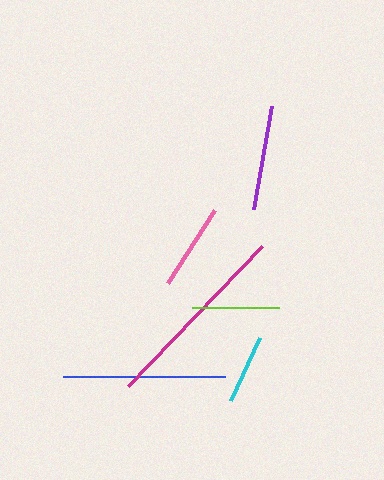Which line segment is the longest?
The magenta line is the longest at approximately 193 pixels.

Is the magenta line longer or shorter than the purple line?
The magenta line is longer than the purple line.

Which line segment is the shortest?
The cyan line is the shortest at approximately 70 pixels.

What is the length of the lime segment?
The lime segment is approximately 87 pixels long.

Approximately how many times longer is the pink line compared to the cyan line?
The pink line is approximately 1.2 times the length of the cyan line.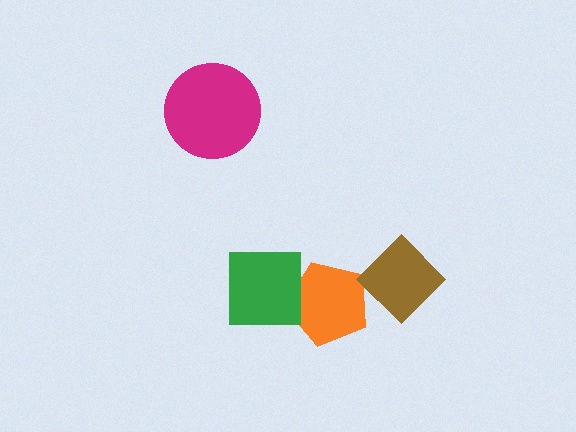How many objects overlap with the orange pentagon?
2 objects overlap with the orange pentagon.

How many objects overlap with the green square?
1 object overlaps with the green square.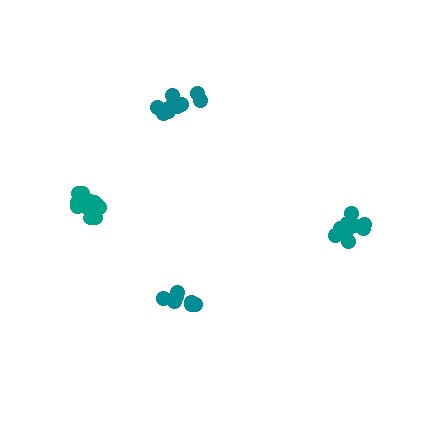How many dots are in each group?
Group 1: 9 dots, Group 2: 9 dots, Group 3: 9 dots, Group 4: 14 dots (41 total).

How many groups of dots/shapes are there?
There are 4 groups.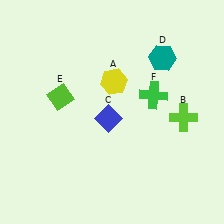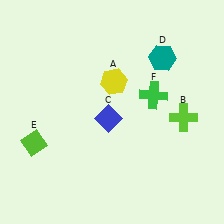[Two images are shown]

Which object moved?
The lime diamond (E) moved down.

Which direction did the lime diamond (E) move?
The lime diamond (E) moved down.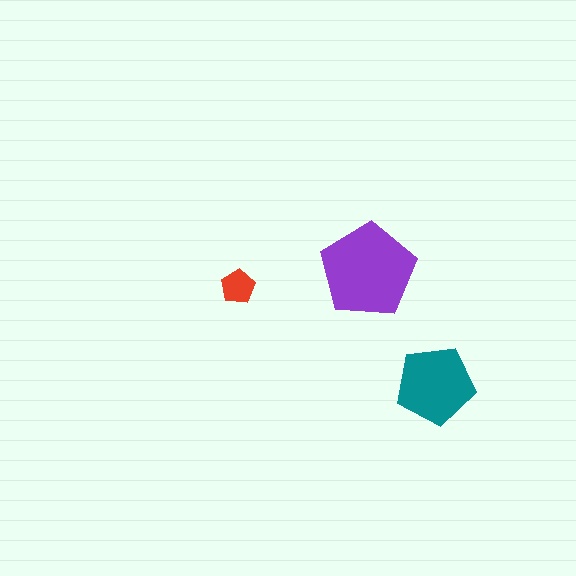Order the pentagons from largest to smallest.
the purple one, the teal one, the red one.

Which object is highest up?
The purple pentagon is topmost.